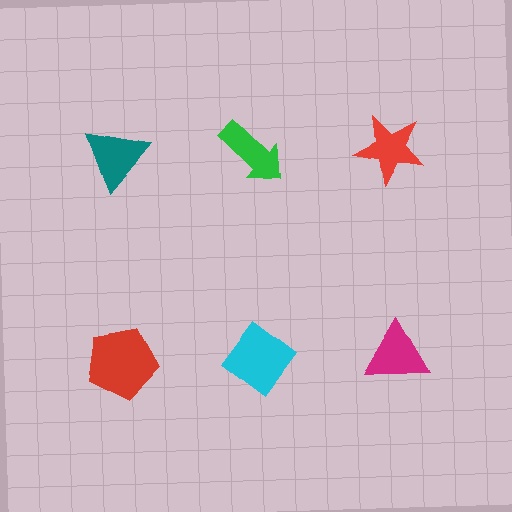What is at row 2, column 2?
A cyan diamond.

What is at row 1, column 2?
A green arrow.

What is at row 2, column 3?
A magenta triangle.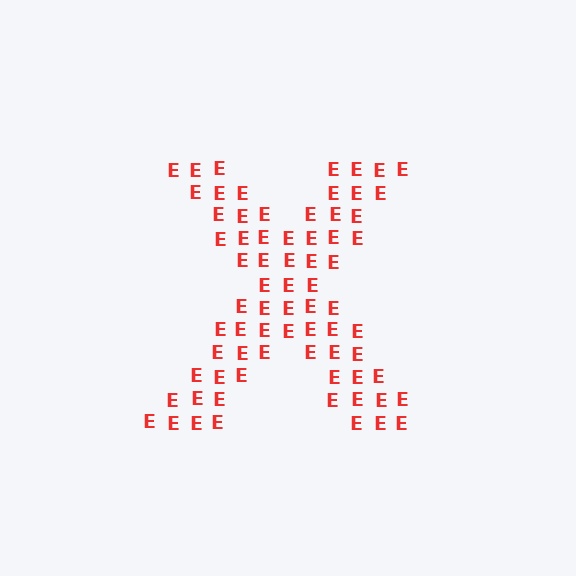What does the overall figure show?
The overall figure shows the letter X.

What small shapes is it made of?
It is made of small letter E's.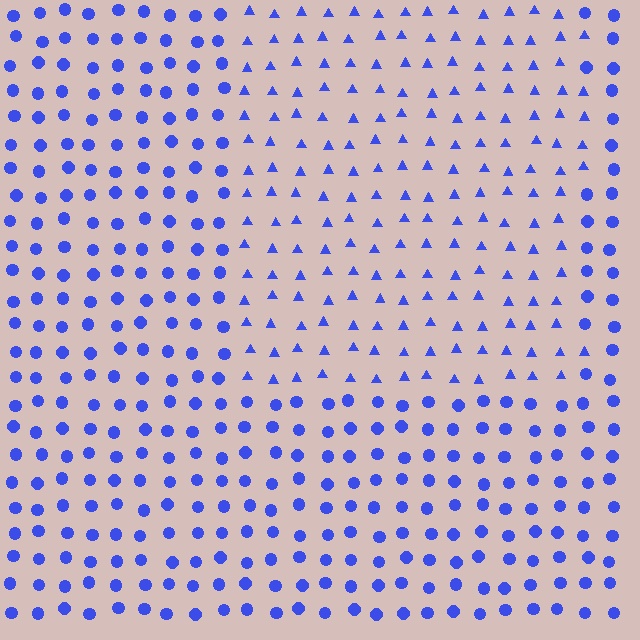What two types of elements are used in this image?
The image uses triangles inside the rectangle region and circles outside it.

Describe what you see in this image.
The image is filled with small blue elements arranged in a uniform grid. A rectangle-shaped region contains triangles, while the surrounding area contains circles. The boundary is defined purely by the change in element shape.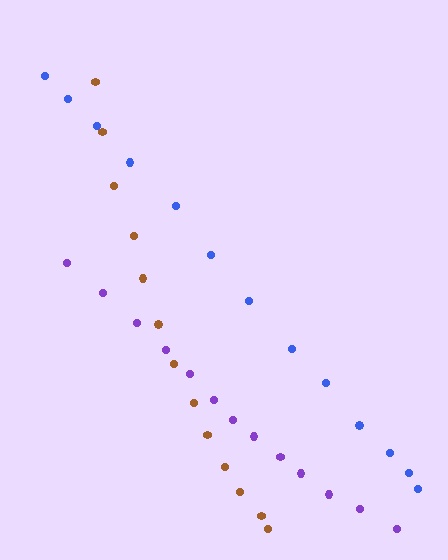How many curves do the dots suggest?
There are 3 distinct paths.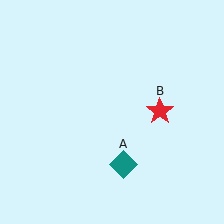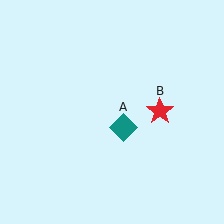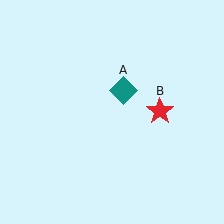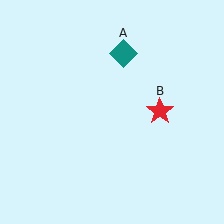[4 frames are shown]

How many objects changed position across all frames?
1 object changed position: teal diamond (object A).